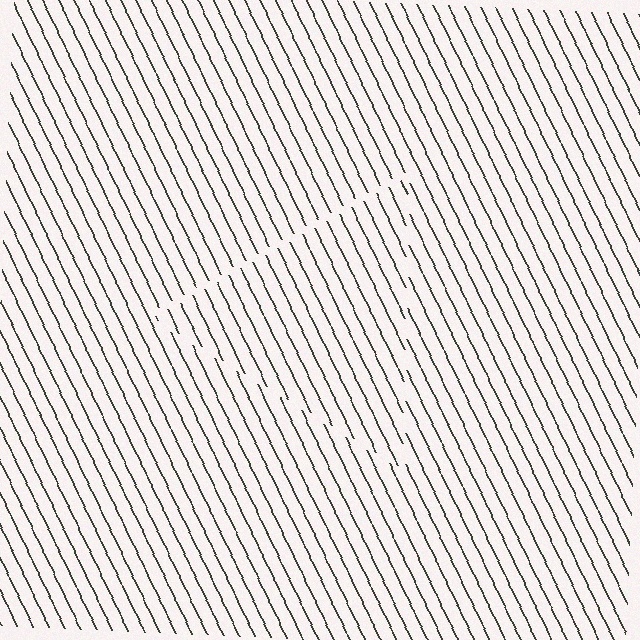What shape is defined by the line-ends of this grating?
An illusory triangle. The interior of the shape contains the same grating, shifted by half a period — the contour is defined by the phase discontinuity where line-ends from the inner and outer gratings abut.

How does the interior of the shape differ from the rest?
The interior of the shape contains the same grating, shifted by half a period — the contour is defined by the phase discontinuity where line-ends from the inner and outer gratings abut.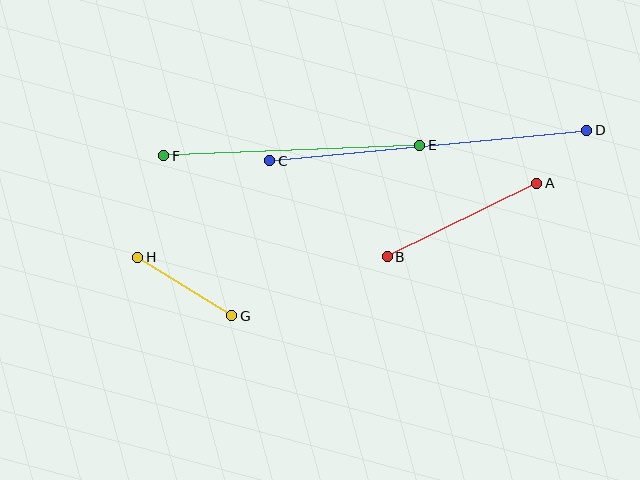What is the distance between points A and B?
The distance is approximately 167 pixels.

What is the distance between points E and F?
The distance is approximately 256 pixels.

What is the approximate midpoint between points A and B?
The midpoint is at approximately (462, 220) pixels.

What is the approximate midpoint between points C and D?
The midpoint is at approximately (428, 145) pixels.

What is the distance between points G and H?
The distance is approximately 111 pixels.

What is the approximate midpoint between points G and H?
The midpoint is at approximately (185, 286) pixels.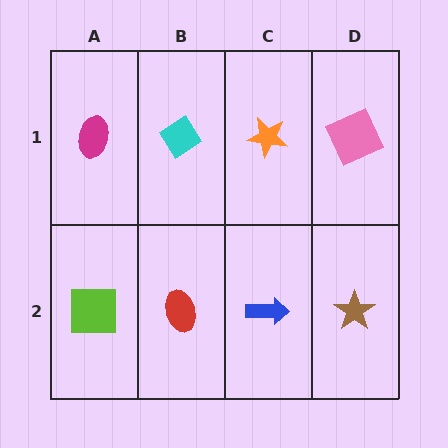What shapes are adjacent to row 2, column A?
A magenta ellipse (row 1, column A), a red ellipse (row 2, column B).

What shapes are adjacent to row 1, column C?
A blue arrow (row 2, column C), a cyan diamond (row 1, column B), a pink square (row 1, column D).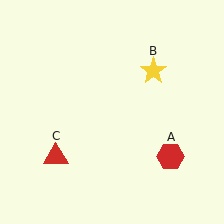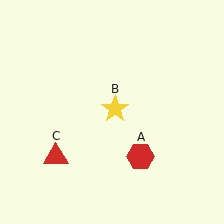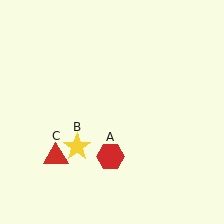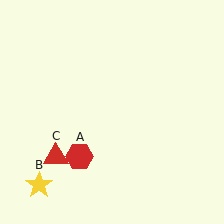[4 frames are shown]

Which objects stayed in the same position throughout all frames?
Red triangle (object C) remained stationary.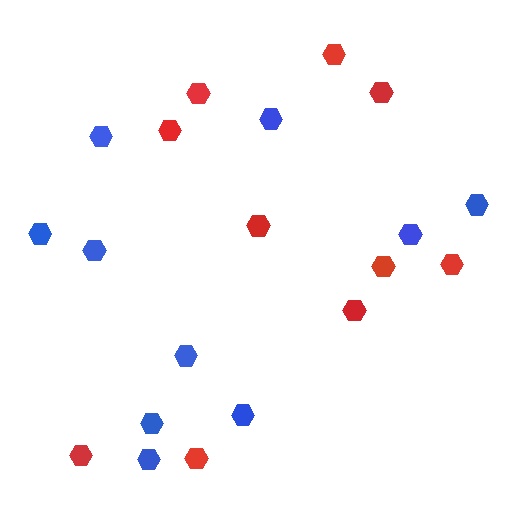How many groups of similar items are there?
There are 2 groups: one group of blue hexagons (10) and one group of red hexagons (10).